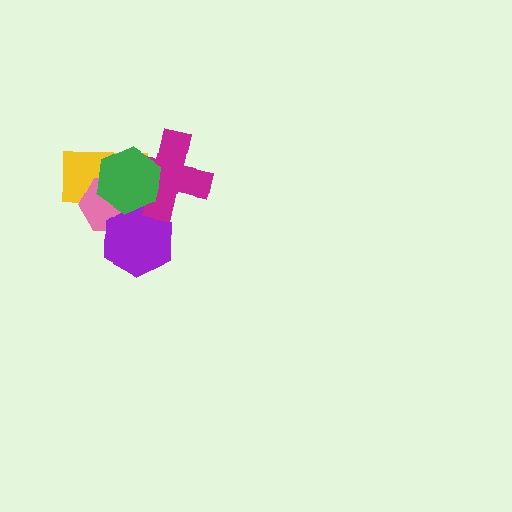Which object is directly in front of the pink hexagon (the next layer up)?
The purple hexagon is directly in front of the pink hexagon.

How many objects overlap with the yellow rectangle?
4 objects overlap with the yellow rectangle.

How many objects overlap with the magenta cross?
4 objects overlap with the magenta cross.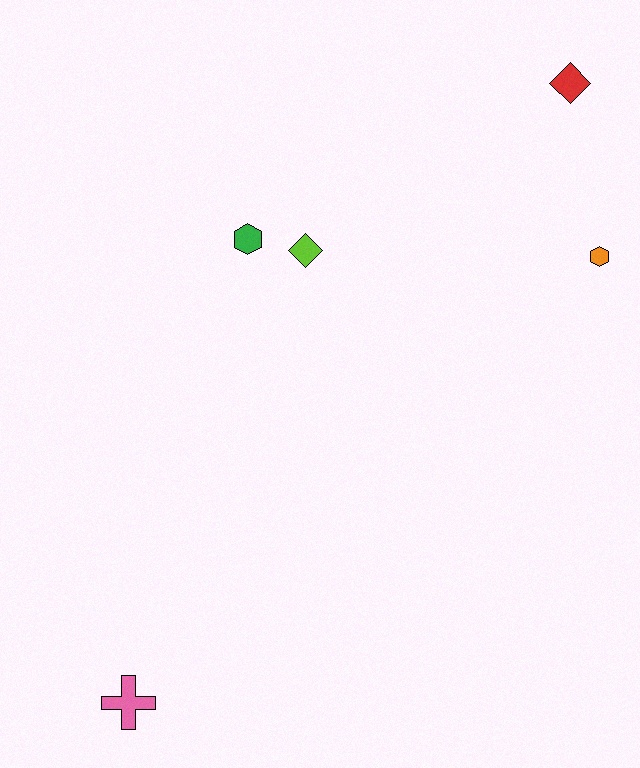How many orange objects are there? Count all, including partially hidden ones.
There is 1 orange object.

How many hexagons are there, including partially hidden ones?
There are 2 hexagons.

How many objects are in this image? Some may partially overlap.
There are 5 objects.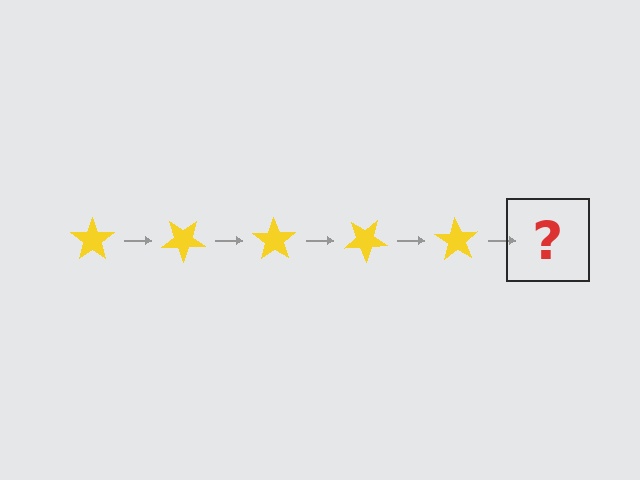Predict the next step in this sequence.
The next step is a yellow star rotated 175 degrees.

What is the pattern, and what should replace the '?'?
The pattern is that the star rotates 35 degrees each step. The '?' should be a yellow star rotated 175 degrees.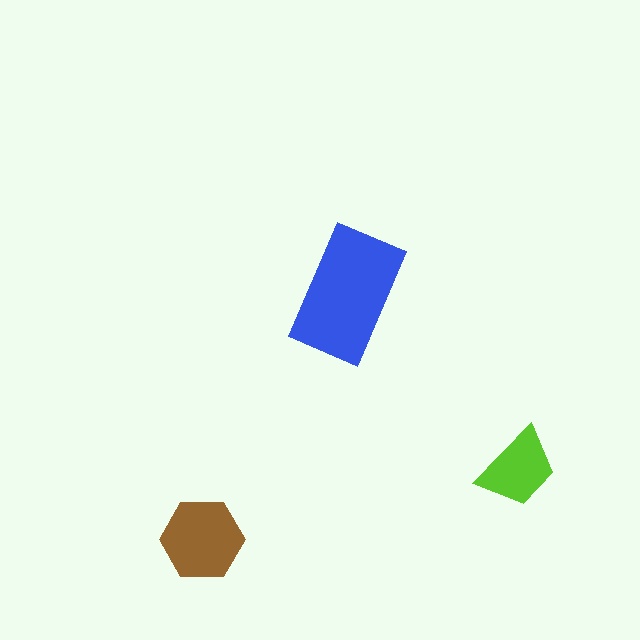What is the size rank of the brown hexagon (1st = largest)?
2nd.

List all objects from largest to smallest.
The blue rectangle, the brown hexagon, the lime trapezoid.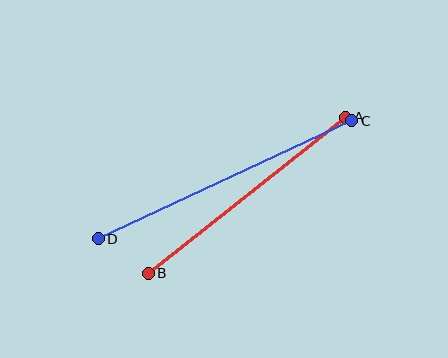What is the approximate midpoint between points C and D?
The midpoint is at approximately (225, 180) pixels.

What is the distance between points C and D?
The distance is approximately 279 pixels.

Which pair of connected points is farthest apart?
Points C and D are farthest apart.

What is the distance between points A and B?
The distance is approximately 251 pixels.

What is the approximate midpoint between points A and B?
The midpoint is at approximately (247, 195) pixels.